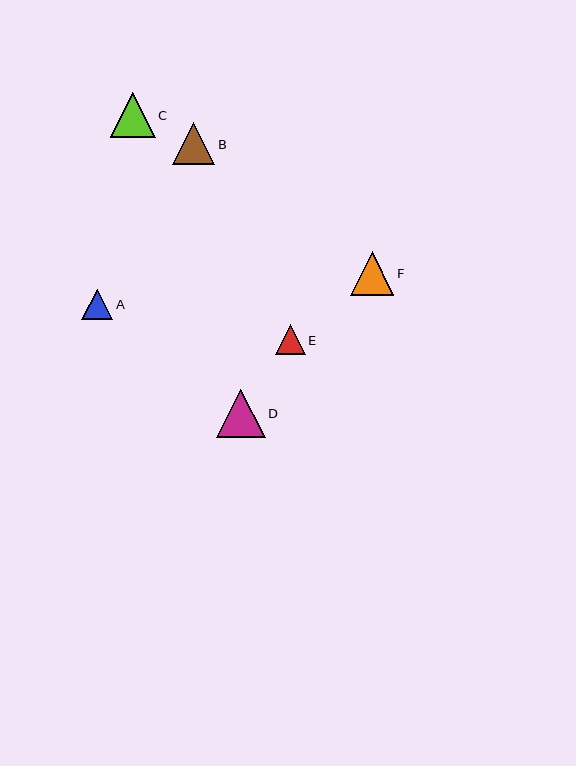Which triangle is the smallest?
Triangle E is the smallest with a size of approximately 30 pixels.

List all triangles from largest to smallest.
From largest to smallest: D, C, F, B, A, E.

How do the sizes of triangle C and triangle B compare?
Triangle C and triangle B are approximately the same size.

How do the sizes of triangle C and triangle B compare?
Triangle C and triangle B are approximately the same size.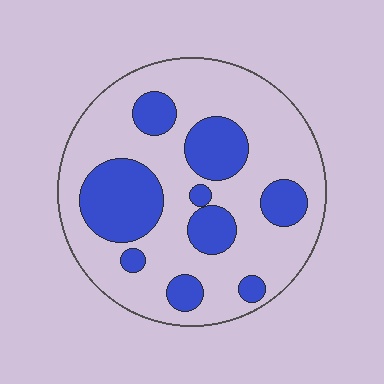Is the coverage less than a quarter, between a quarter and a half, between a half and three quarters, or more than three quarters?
Between a quarter and a half.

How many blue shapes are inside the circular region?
9.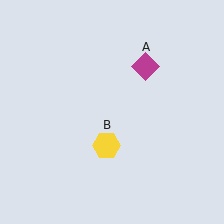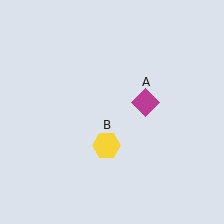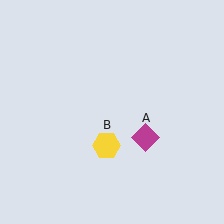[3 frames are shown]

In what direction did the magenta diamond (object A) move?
The magenta diamond (object A) moved down.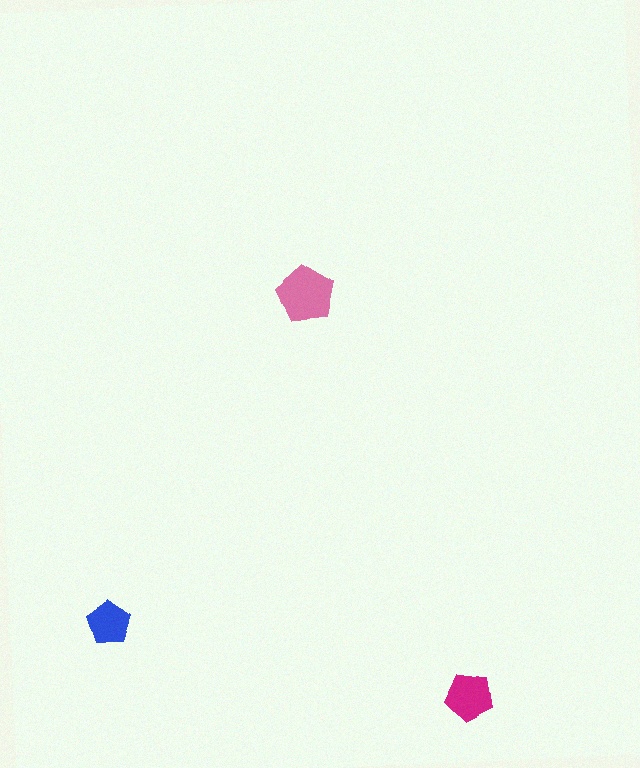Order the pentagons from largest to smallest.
the pink one, the magenta one, the blue one.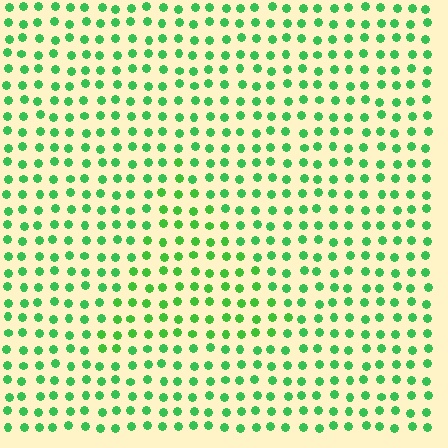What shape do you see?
I see a triangle.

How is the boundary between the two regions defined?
The boundary is defined purely by a slight shift in hue (about 16 degrees). Spacing, size, and orientation are identical on both sides.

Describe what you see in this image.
The image is filled with small green elements in a uniform arrangement. A triangle-shaped region is visible where the elements are tinted to a slightly different hue, forming a subtle color boundary.